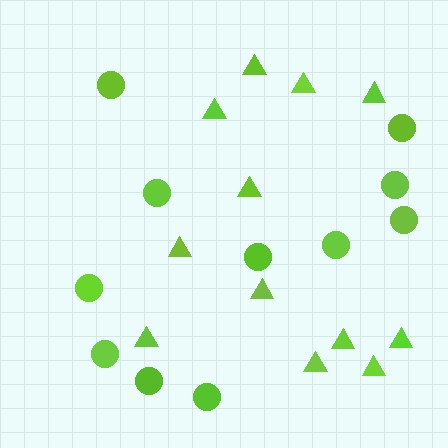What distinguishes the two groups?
There are 2 groups: one group of triangles (12) and one group of circles (11).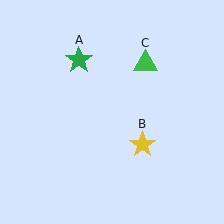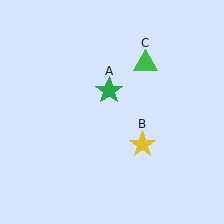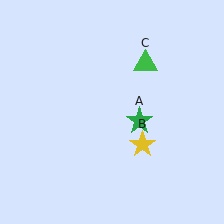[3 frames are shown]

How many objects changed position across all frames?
1 object changed position: green star (object A).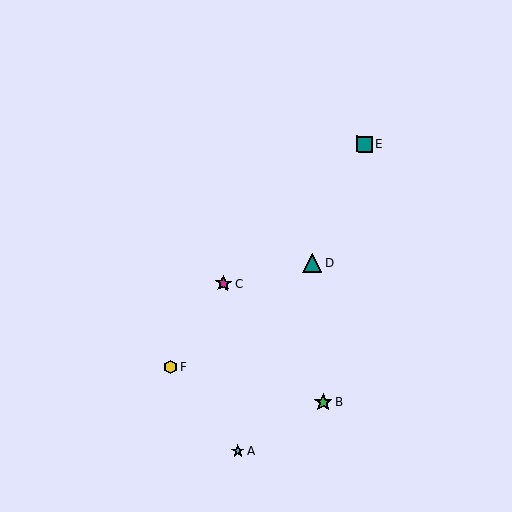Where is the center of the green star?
The center of the green star is at (323, 402).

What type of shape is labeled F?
Shape F is a yellow hexagon.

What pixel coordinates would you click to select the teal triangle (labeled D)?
Click at (312, 263) to select the teal triangle D.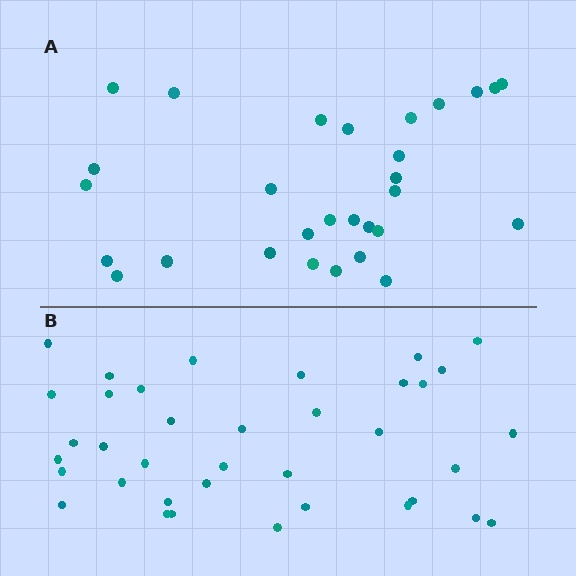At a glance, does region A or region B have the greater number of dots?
Region B (the bottom region) has more dots.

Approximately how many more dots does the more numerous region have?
Region B has roughly 8 or so more dots than region A.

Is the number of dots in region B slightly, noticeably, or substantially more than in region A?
Region B has noticeably more, but not dramatically so. The ratio is roughly 1.3 to 1.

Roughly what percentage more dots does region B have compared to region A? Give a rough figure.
About 30% more.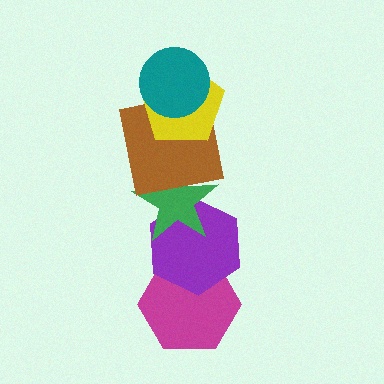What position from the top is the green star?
The green star is 4th from the top.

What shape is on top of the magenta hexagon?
The purple hexagon is on top of the magenta hexagon.